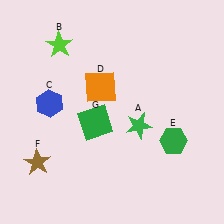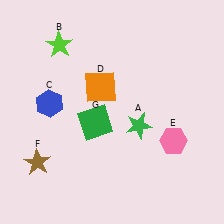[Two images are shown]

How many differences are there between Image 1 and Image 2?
There is 1 difference between the two images.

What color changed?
The hexagon (E) changed from green in Image 1 to pink in Image 2.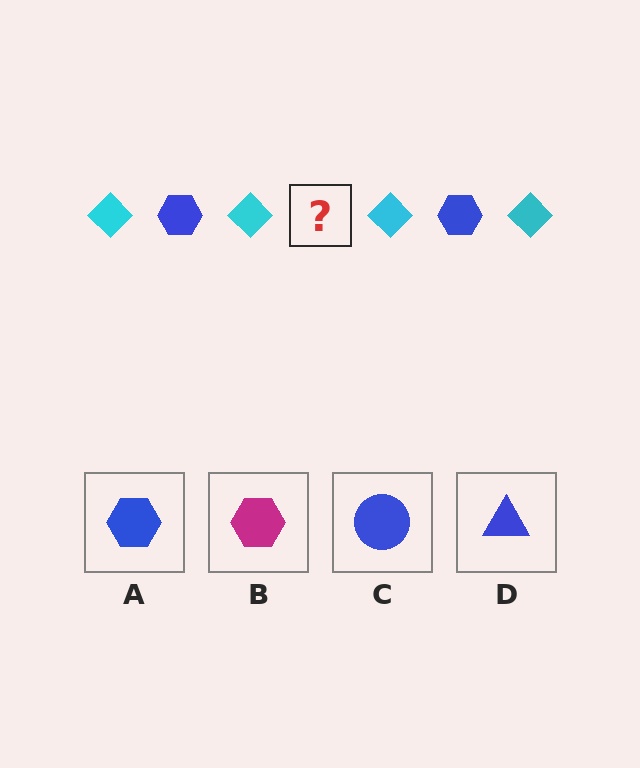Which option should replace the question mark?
Option A.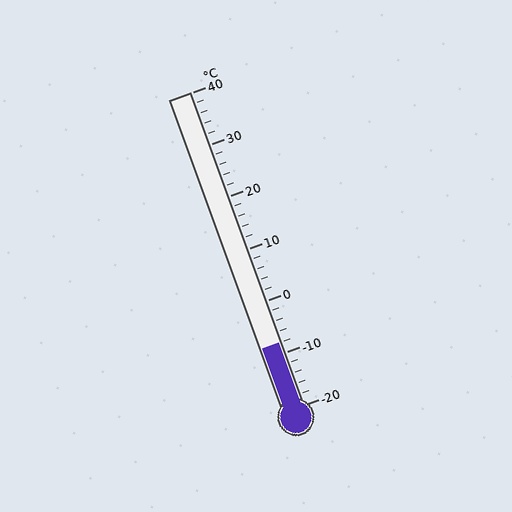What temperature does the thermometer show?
The thermometer shows approximately -8°C.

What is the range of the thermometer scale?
The thermometer scale ranges from -20°C to 40°C.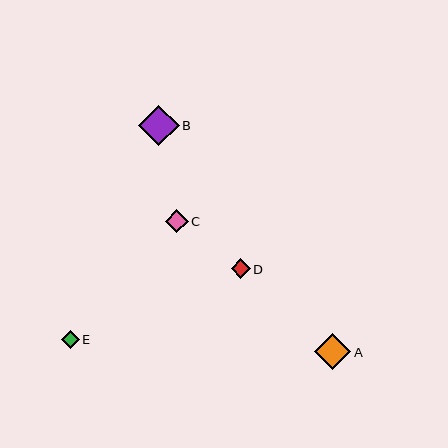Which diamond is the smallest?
Diamond E is the smallest with a size of approximately 18 pixels.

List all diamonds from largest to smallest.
From largest to smallest: B, A, C, D, E.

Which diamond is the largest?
Diamond B is the largest with a size of approximately 40 pixels.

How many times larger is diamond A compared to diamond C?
Diamond A is approximately 1.6 times the size of diamond C.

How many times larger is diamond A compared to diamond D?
Diamond A is approximately 1.9 times the size of diamond D.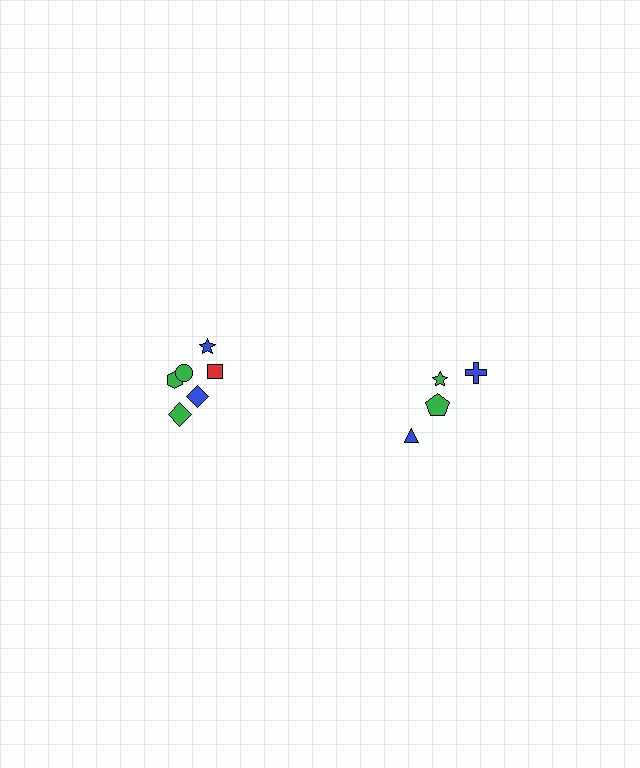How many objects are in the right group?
There are 4 objects.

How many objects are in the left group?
There are 6 objects.